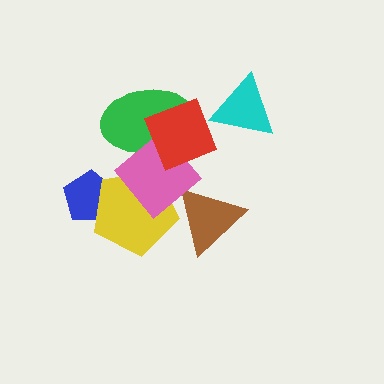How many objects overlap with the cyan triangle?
1 object overlaps with the cyan triangle.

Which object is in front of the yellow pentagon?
The pink diamond is in front of the yellow pentagon.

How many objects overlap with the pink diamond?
4 objects overlap with the pink diamond.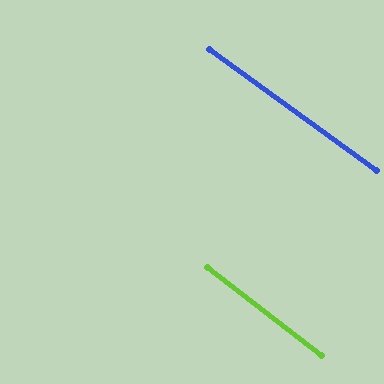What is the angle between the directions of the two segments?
Approximately 1 degree.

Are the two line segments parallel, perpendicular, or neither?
Parallel — their directions differ by only 1.5°.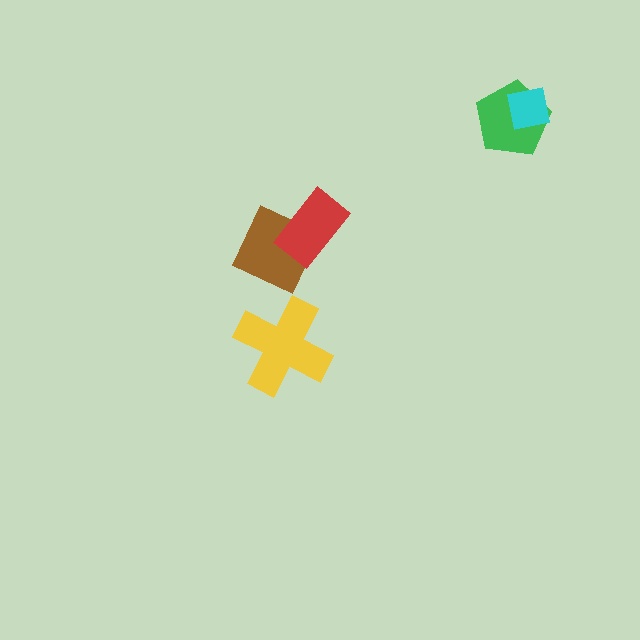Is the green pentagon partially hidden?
Yes, it is partially covered by another shape.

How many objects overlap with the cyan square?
1 object overlaps with the cyan square.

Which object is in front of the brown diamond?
The red rectangle is in front of the brown diamond.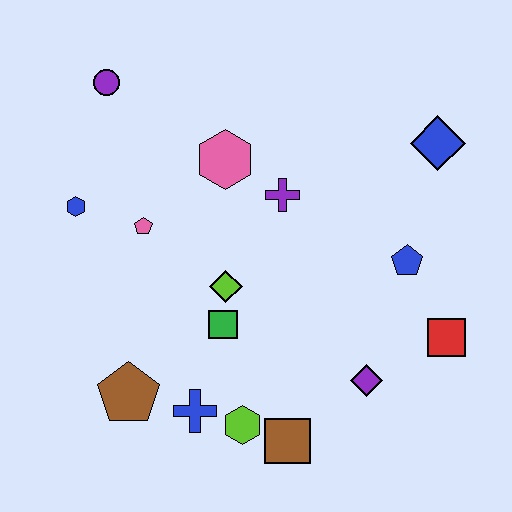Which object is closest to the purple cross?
The pink hexagon is closest to the purple cross.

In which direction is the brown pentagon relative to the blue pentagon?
The brown pentagon is to the left of the blue pentagon.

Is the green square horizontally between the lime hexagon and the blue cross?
Yes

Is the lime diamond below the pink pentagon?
Yes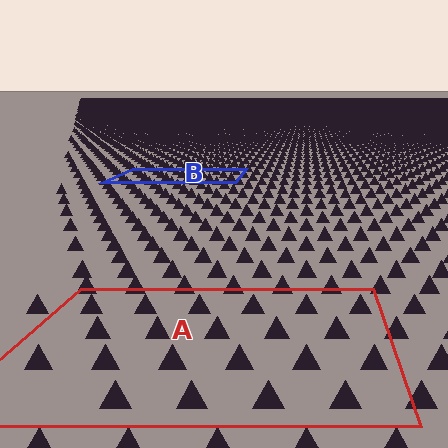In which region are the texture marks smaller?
The texture marks are smaller in region B, because it is farther away.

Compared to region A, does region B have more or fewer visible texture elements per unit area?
Region B has more texture elements per unit area — they are packed more densely because it is farther away.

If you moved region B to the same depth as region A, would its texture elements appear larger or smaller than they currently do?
They would appear larger. At a closer depth, the same texture elements are projected at a bigger on-screen size.